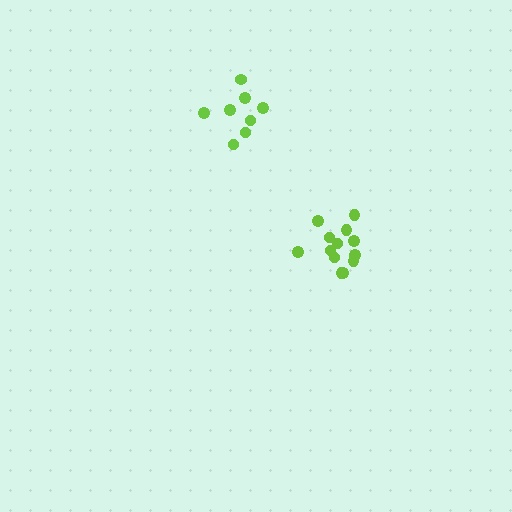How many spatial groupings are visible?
There are 2 spatial groupings.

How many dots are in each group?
Group 1: 13 dots, Group 2: 8 dots (21 total).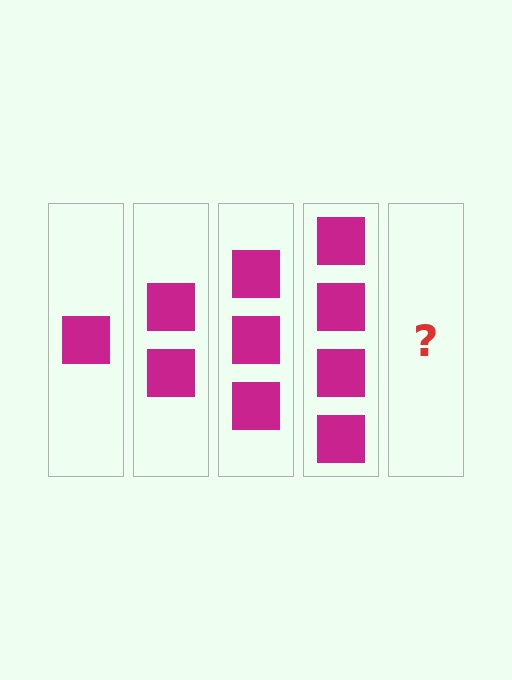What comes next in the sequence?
The next element should be 5 squares.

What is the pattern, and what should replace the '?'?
The pattern is that each step adds one more square. The '?' should be 5 squares.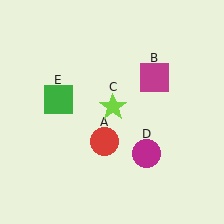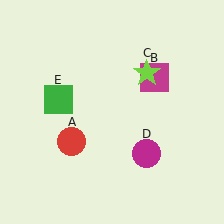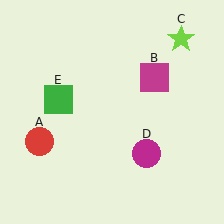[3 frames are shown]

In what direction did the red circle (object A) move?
The red circle (object A) moved left.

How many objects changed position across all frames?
2 objects changed position: red circle (object A), lime star (object C).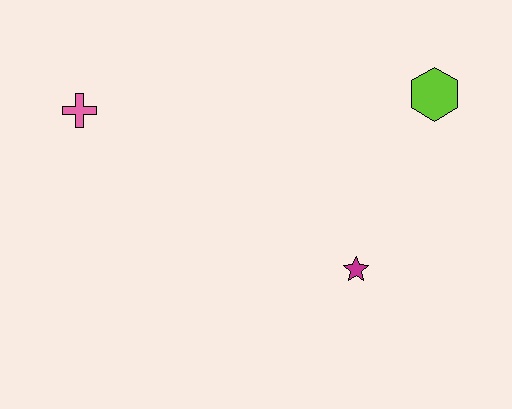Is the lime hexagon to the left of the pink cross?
No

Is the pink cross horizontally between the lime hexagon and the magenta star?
No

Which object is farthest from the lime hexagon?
The pink cross is farthest from the lime hexagon.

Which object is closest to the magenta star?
The lime hexagon is closest to the magenta star.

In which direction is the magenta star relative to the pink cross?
The magenta star is to the right of the pink cross.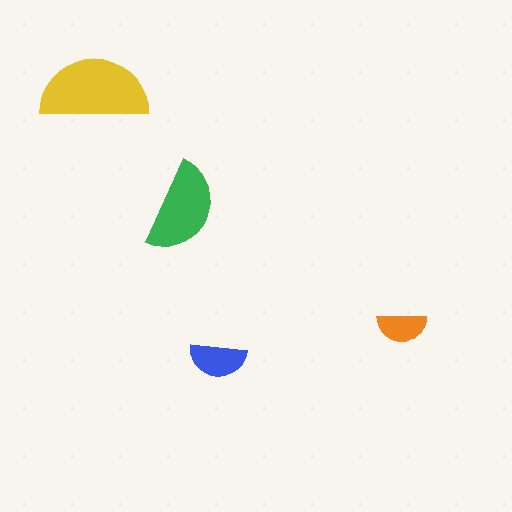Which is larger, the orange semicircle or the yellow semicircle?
The yellow one.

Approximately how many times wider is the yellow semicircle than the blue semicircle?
About 2 times wider.